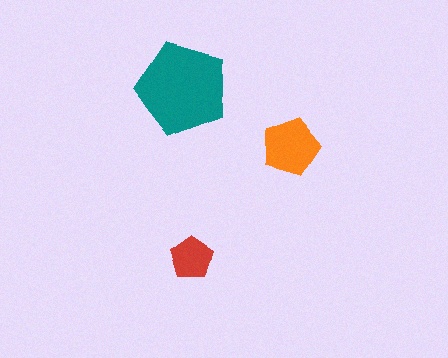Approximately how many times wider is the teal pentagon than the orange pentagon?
About 1.5 times wider.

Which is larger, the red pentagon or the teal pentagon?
The teal one.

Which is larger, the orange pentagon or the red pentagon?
The orange one.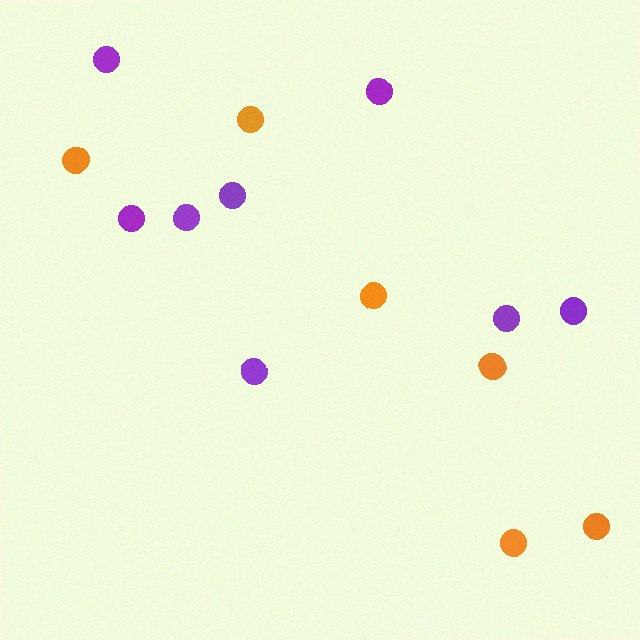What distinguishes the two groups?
There are 2 groups: one group of orange circles (6) and one group of purple circles (8).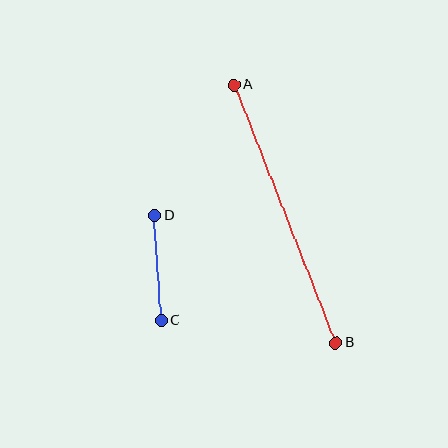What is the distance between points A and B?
The distance is approximately 277 pixels.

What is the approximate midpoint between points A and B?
The midpoint is at approximately (285, 214) pixels.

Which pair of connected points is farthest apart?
Points A and B are farthest apart.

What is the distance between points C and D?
The distance is approximately 105 pixels.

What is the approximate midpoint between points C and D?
The midpoint is at approximately (158, 268) pixels.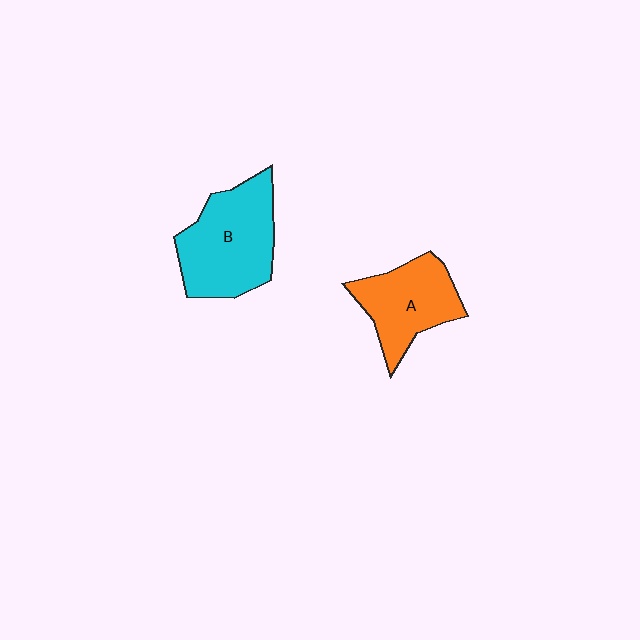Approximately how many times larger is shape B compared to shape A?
Approximately 1.3 times.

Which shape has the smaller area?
Shape A (orange).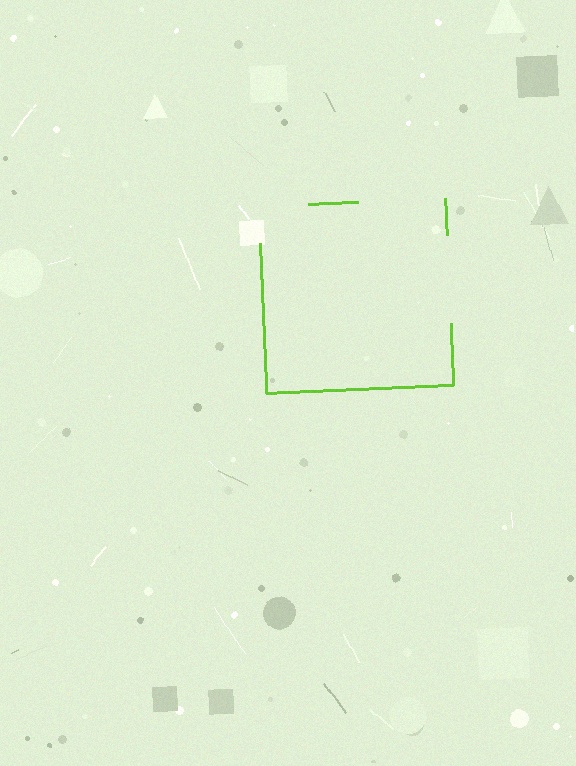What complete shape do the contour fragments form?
The contour fragments form a square.